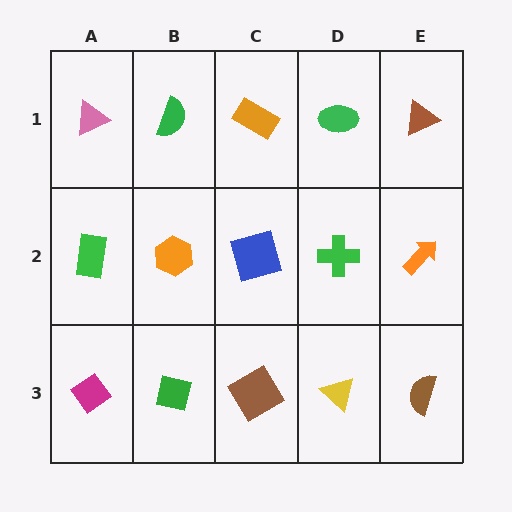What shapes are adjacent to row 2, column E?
A brown triangle (row 1, column E), a brown semicircle (row 3, column E), a green cross (row 2, column D).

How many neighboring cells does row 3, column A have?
2.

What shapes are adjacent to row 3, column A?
A green rectangle (row 2, column A), a green square (row 3, column B).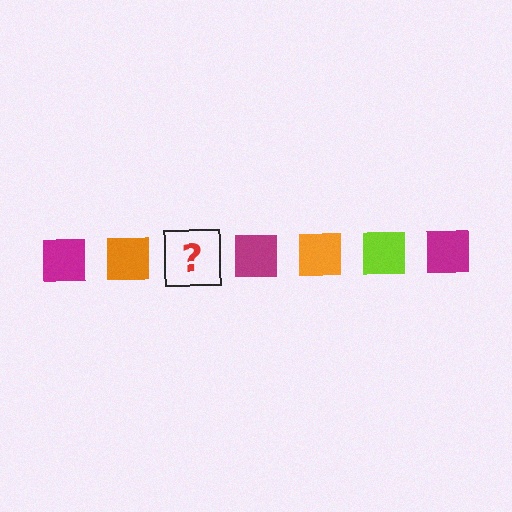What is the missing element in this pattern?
The missing element is a lime square.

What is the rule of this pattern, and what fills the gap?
The rule is that the pattern cycles through magenta, orange, lime squares. The gap should be filled with a lime square.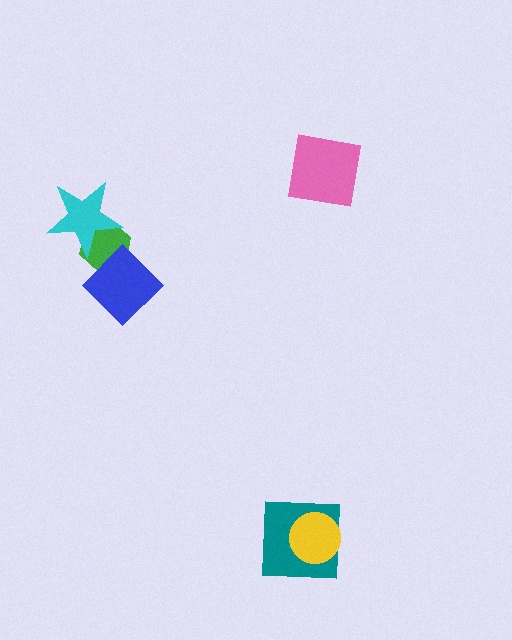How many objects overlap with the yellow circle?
1 object overlaps with the yellow circle.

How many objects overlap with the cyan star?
1 object overlaps with the cyan star.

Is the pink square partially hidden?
No, no other shape covers it.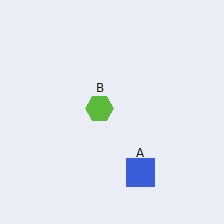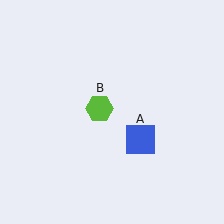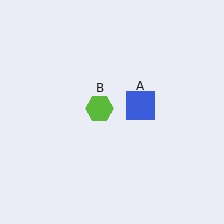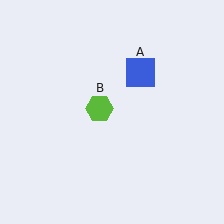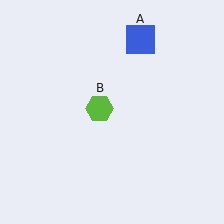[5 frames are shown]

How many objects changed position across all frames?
1 object changed position: blue square (object A).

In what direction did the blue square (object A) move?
The blue square (object A) moved up.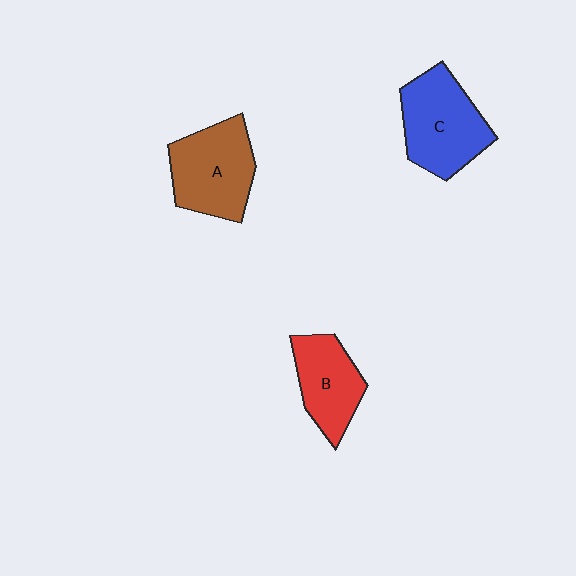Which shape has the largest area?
Shape C (blue).